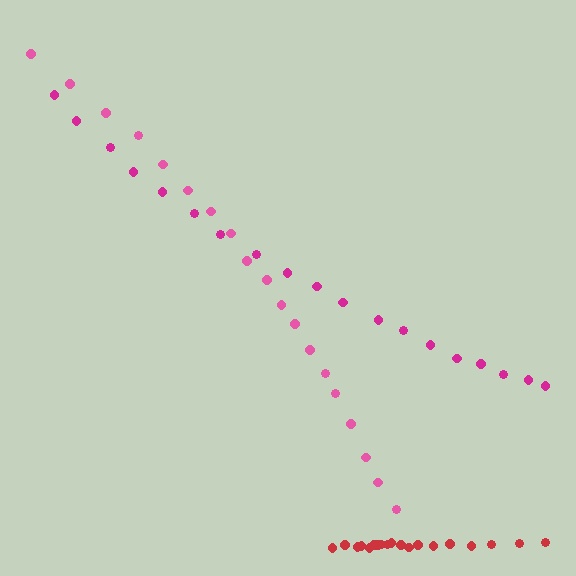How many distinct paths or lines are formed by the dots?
There are 3 distinct paths.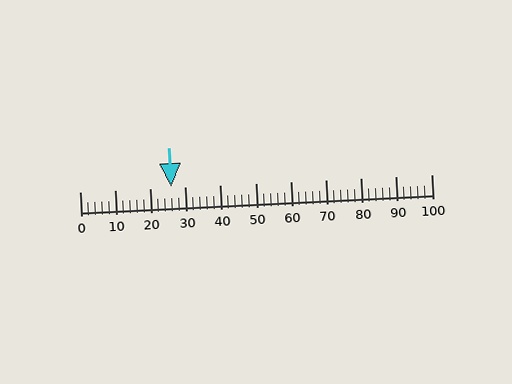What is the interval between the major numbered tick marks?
The major tick marks are spaced 10 units apart.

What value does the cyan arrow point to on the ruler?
The cyan arrow points to approximately 26.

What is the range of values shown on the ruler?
The ruler shows values from 0 to 100.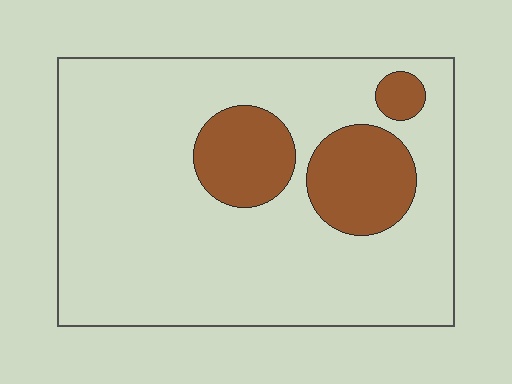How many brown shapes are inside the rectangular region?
3.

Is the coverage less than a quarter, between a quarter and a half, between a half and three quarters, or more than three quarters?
Less than a quarter.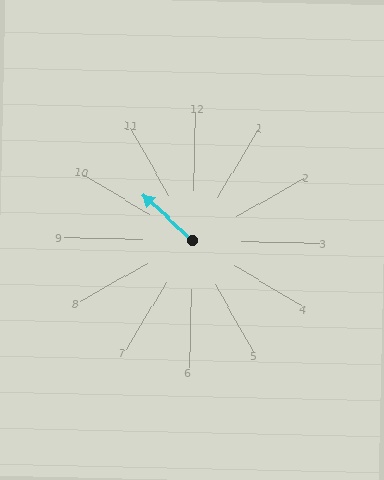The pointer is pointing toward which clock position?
Roughly 10 o'clock.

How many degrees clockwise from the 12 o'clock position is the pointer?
Approximately 311 degrees.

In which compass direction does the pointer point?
Northwest.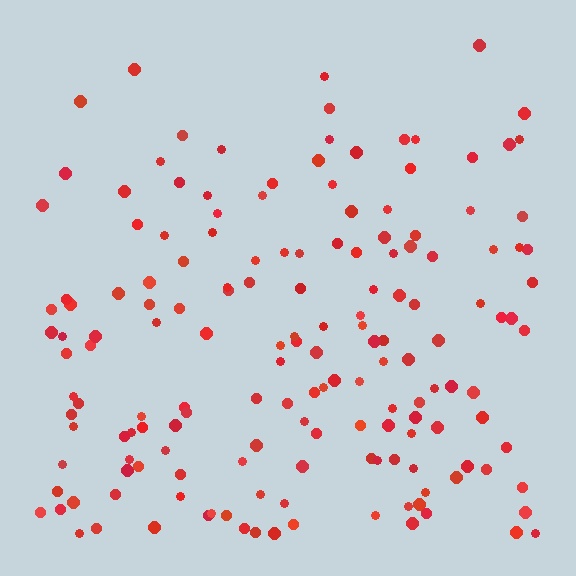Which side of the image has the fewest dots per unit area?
The top.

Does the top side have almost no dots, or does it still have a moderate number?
Still a moderate number, just noticeably fewer than the bottom.